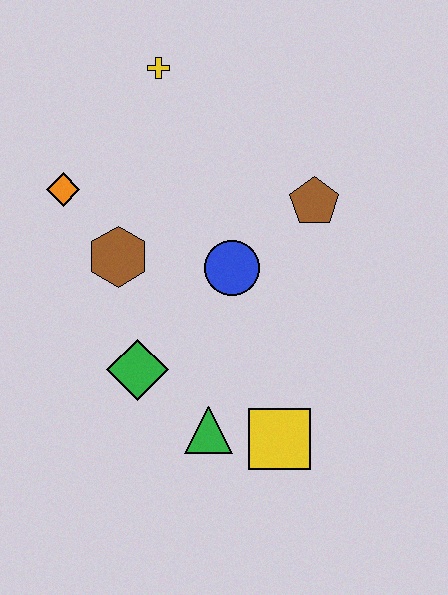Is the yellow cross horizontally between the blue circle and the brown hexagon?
Yes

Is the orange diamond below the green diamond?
No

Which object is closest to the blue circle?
The brown pentagon is closest to the blue circle.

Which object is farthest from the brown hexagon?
The yellow square is farthest from the brown hexagon.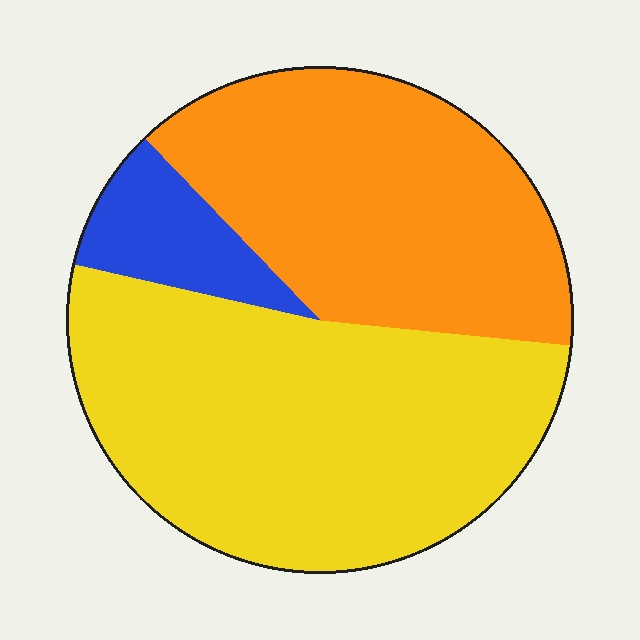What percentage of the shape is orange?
Orange covers roughly 40% of the shape.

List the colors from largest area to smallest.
From largest to smallest: yellow, orange, blue.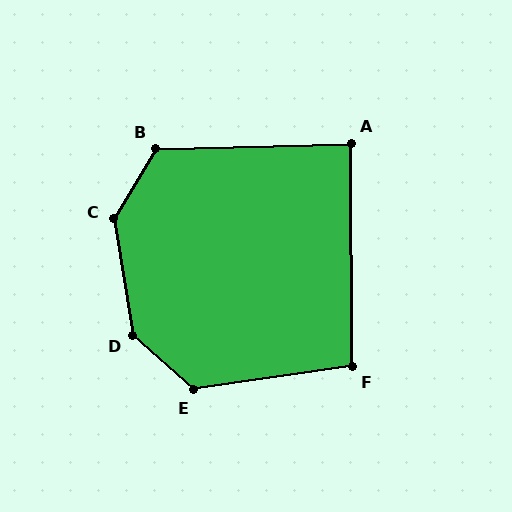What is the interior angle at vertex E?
Approximately 131 degrees (obtuse).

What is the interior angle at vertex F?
Approximately 98 degrees (obtuse).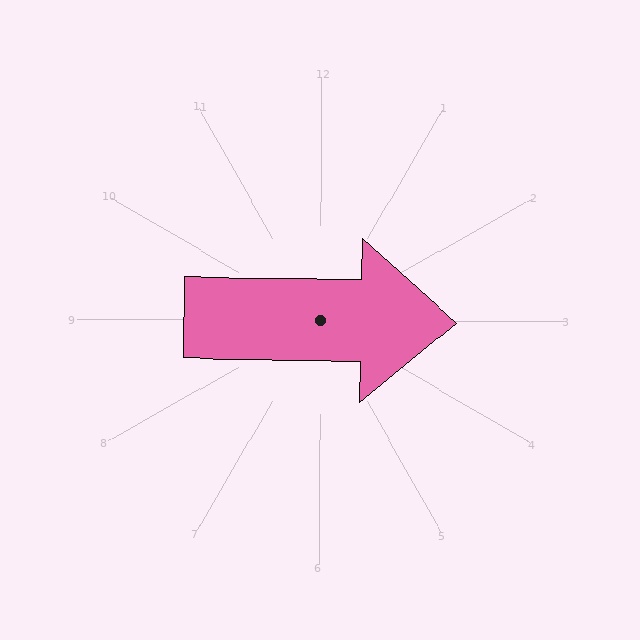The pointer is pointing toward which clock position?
Roughly 3 o'clock.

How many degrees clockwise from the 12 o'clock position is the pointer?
Approximately 91 degrees.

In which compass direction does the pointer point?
East.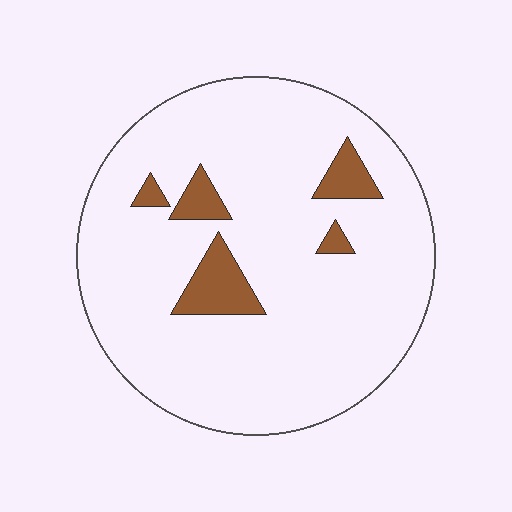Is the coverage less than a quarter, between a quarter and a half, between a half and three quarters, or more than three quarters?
Less than a quarter.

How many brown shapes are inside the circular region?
5.